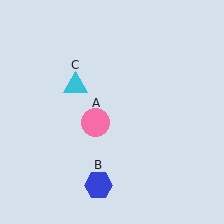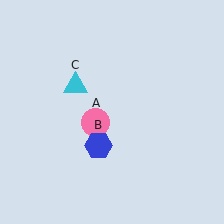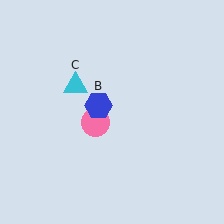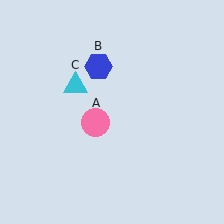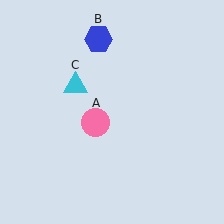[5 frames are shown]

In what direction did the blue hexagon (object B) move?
The blue hexagon (object B) moved up.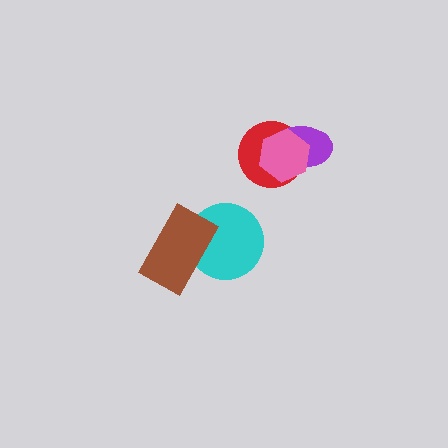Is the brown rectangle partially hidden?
No, no other shape covers it.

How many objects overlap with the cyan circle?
1 object overlaps with the cyan circle.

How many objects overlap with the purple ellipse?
2 objects overlap with the purple ellipse.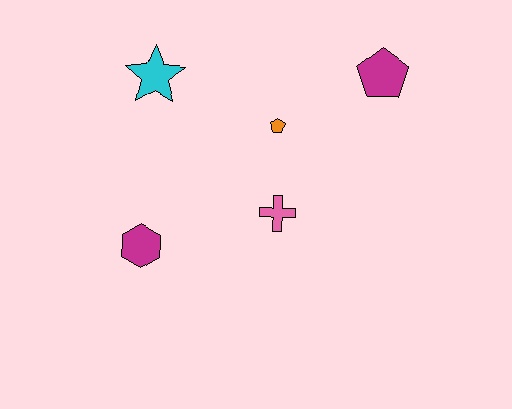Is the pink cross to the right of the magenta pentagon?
No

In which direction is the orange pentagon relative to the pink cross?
The orange pentagon is above the pink cross.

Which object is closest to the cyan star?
The orange pentagon is closest to the cyan star.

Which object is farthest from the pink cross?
The cyan star is farthest from the pink cross.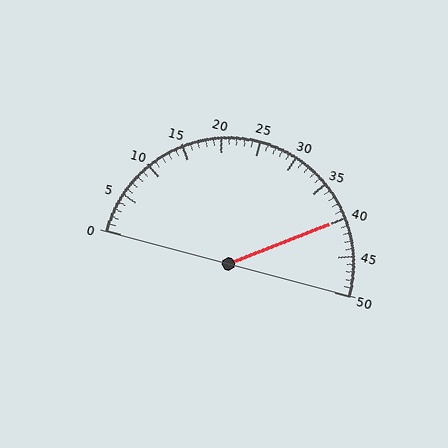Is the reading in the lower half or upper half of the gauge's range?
The reading is in the upper half of the range (0 to 50).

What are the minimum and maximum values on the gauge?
The gauge ranges from 0 to 50.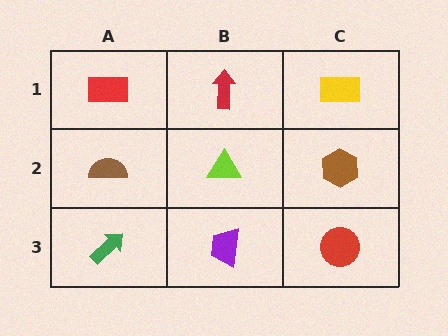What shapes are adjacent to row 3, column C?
A brown hexagon (row 2, column C), a purple trapezoid (row 3, column B).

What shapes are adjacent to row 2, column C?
A yellow rectangle (row 1, column C), a red circle (row 3, column C), a lime triangle (row 2, column B).